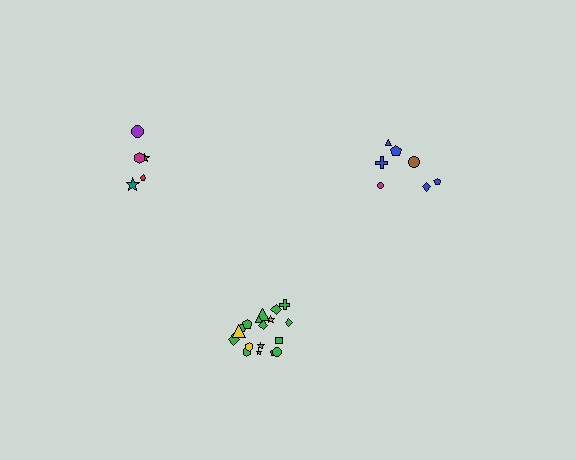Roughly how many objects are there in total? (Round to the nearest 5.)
Roughly 30 objects in total.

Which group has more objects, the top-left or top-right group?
The top-right group.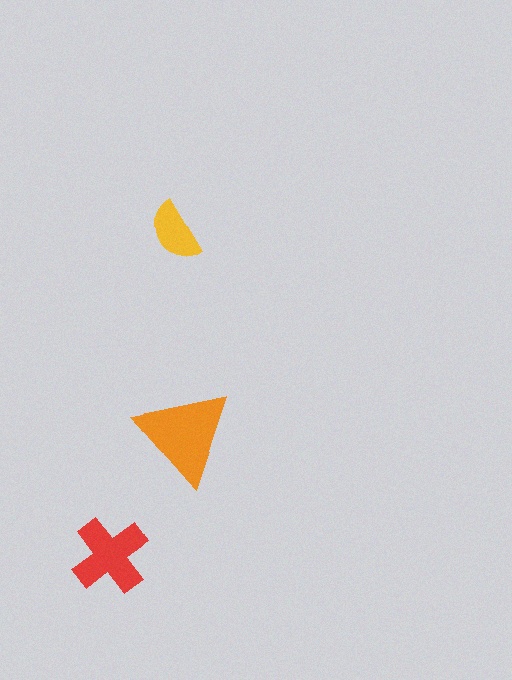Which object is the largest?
The orange triangle.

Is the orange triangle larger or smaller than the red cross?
Larger.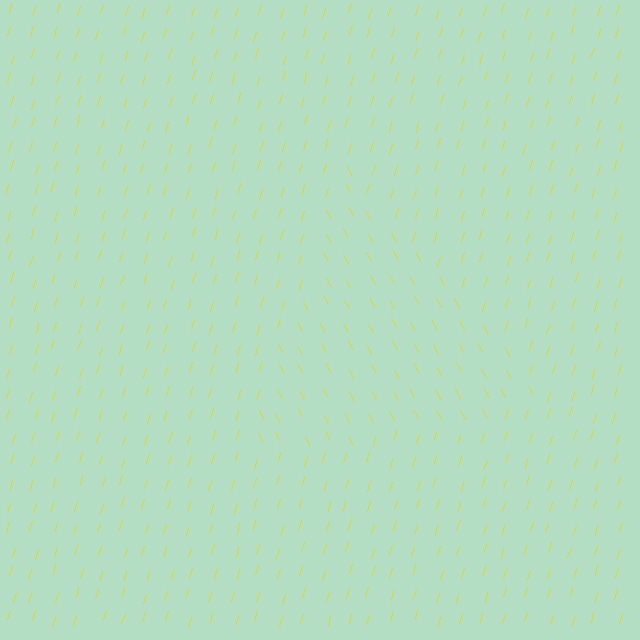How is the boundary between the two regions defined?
The boundary is defined purely by a change in line orientation (approximately 45 degrees difference). All lines are the same color and thickness.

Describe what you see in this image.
The image is filled with small yellow line segments. A triangle region in the image has lines oriented differently from the surrounding lines, creating a visible texture boundary.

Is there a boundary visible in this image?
Yes, there is a texture boundary formed by a change in line orientation.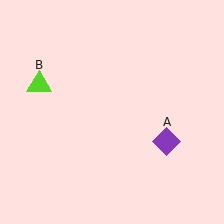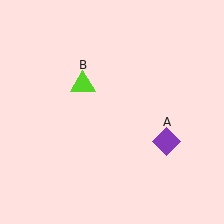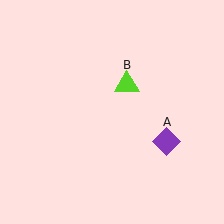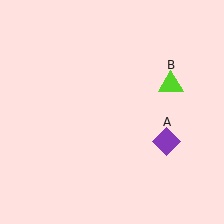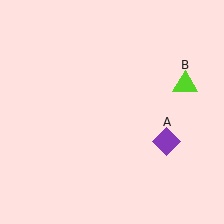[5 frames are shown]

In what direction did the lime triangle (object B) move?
The lime triangle (object B) moved right.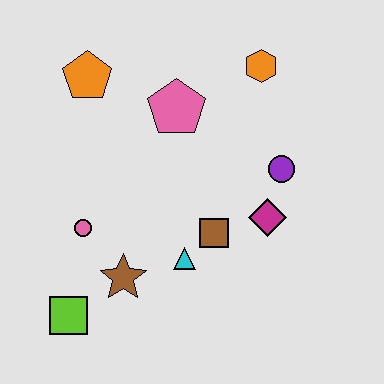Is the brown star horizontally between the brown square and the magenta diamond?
No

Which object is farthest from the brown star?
The orange hexagon is farthest from the brown star.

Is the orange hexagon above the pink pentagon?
Yes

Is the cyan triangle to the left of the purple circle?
Yes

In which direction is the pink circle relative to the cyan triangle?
The pink circle is to the left of the cyan triangle.